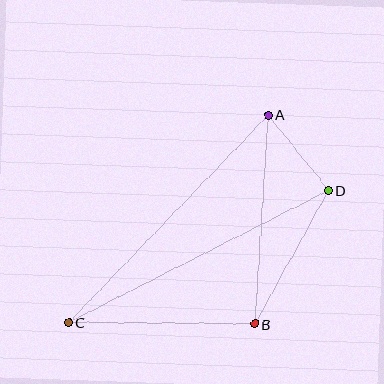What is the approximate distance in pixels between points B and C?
The distance between B and C is approximately 186 pixels.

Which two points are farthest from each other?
Points C and D are farthest from each other.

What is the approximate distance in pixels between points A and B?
The distance between A and B is approximately 209 pixels.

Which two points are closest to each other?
Points A and D are closest to each other.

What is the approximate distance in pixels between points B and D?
The distance between B and D is approximately 153 pixels.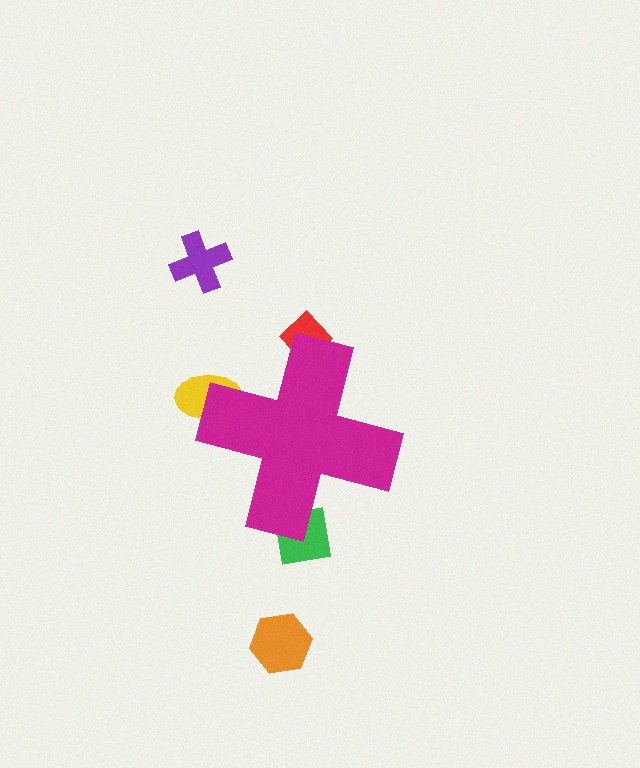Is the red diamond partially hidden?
Yes, the red diamond is partially hidden behind the magenta cross.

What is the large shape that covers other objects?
A magenta cross.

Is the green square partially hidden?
Yes, the green square is partially hidden behind the magenta cross.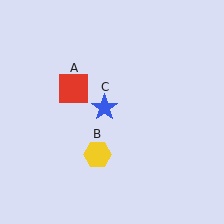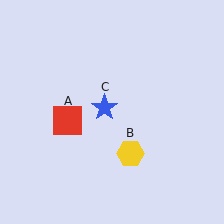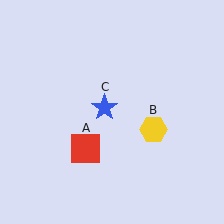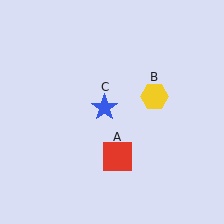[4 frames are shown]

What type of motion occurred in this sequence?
The red square (object A), yellow hexagon (object B) rotated counterclockwise around the center of the scene.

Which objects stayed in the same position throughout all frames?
Blue star (object C) remained stationary.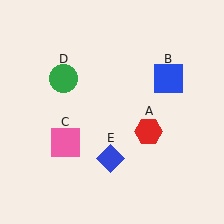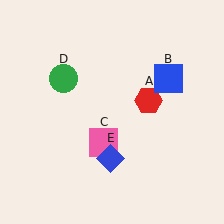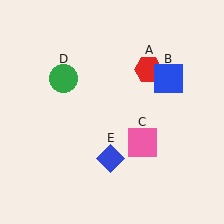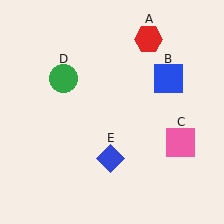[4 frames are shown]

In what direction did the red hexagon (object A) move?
The red hexagon (object A) moved up.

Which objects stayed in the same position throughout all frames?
Blue square (object B) and green circle (object D) and blue diamond (object E) remained stationary.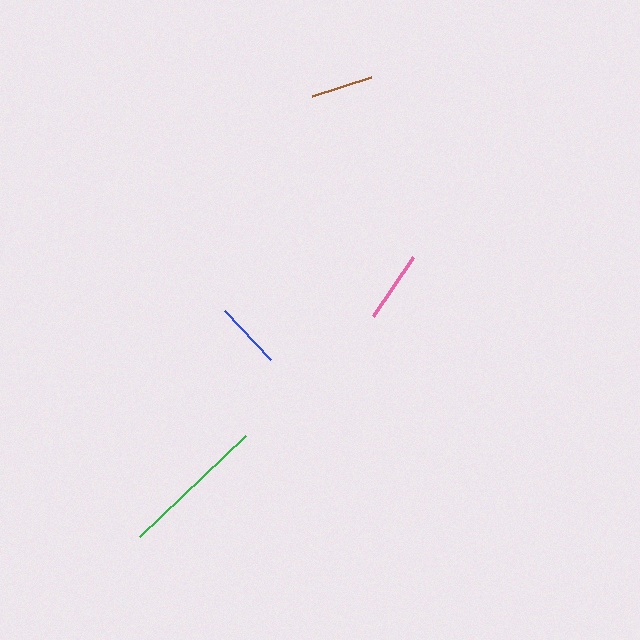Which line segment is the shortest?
The brown line is the shortest at approximately 61 pixels.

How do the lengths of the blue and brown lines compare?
The blue and brown lines are approximately the same length.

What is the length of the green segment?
The green segment is approximately 146 pixels long.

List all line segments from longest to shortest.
From longest to shortest: green, pink, blue, brown.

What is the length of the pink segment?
The pink segment is approximately 72 pixels long.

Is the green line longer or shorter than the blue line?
The green line is longer than the blue line.